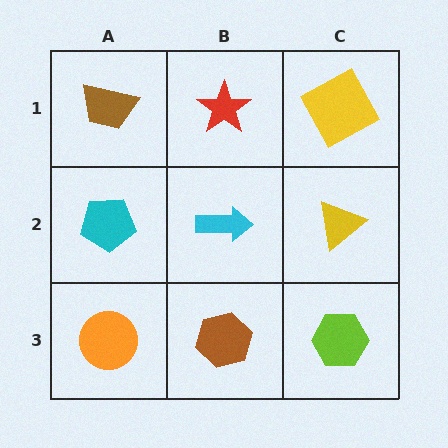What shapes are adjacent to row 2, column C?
A yellow square (row 1, column C), a lime hexagon (row 3, column C), a cyan arrow (row 2, column B).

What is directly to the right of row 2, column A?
A cyan arrow.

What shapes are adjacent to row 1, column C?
A yellow triangle (row 2, column C), a red star (row 1, column B).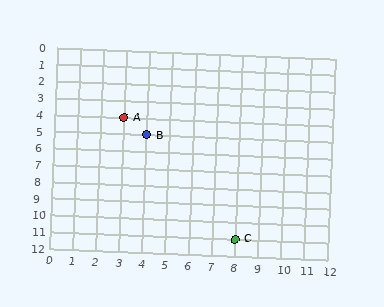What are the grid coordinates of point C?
Point C is at grid coordinates (8, 11).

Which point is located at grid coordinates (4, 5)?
Point B is at (4, 5).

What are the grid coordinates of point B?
Point B is at grid coordinates (4, 5).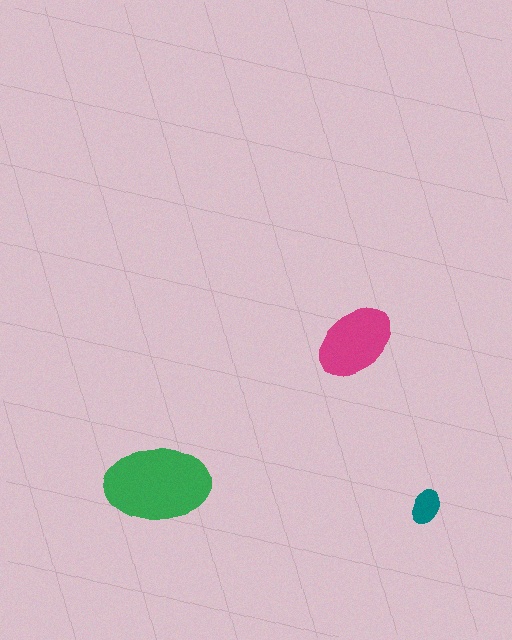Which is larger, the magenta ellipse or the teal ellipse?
The magenta one.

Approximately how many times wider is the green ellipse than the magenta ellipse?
About 1.5 times wider.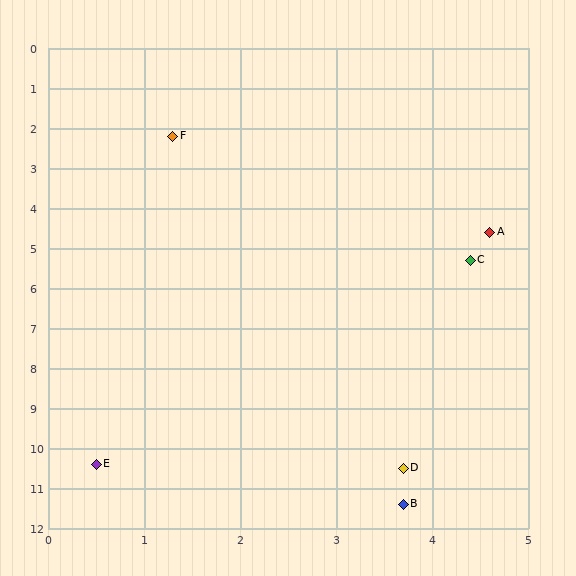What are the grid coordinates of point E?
Point E is at approximately (0.5, 10.4).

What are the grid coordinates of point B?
Point B is at approximately (3.7, 11.4).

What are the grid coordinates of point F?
Point F is at approximately (1.3, 2.2).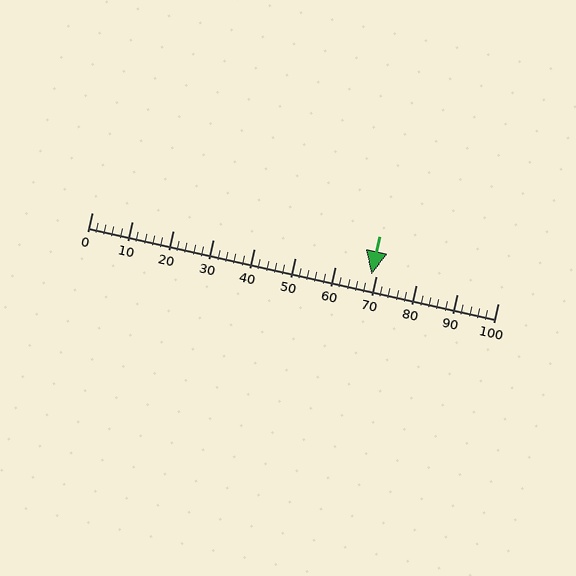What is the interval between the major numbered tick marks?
The major tick marks are spaced 10 units apart.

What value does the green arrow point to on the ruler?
The green arrow points to approximately 69.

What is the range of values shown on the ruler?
The ruler shows values from 0 to 100.